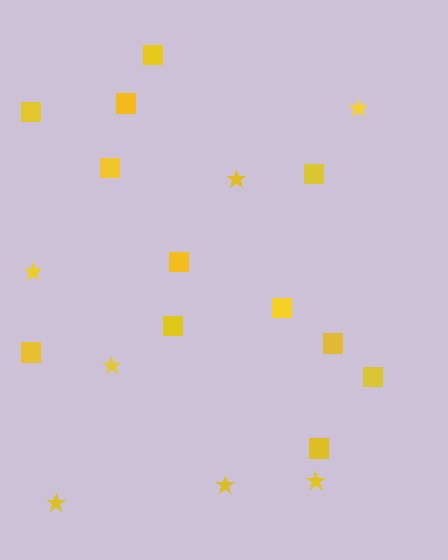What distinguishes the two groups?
There are 2 groups: one group of squares (12) and one group of stars (7).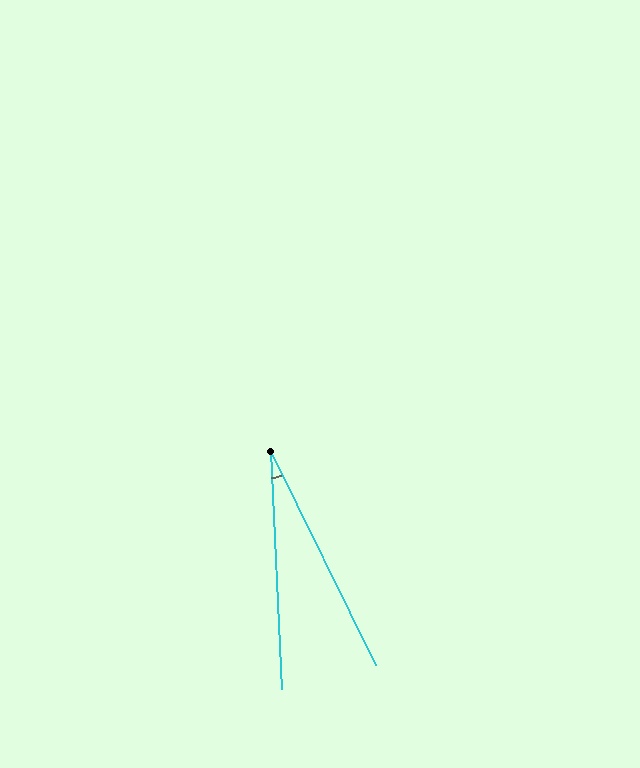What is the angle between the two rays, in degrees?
Approximately 23 degrees.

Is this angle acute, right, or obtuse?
It is acute.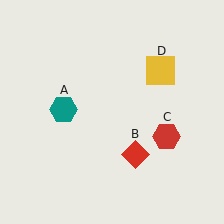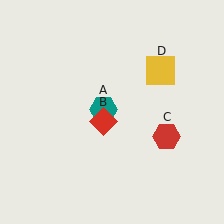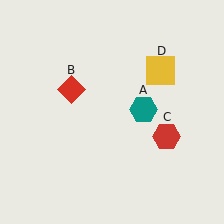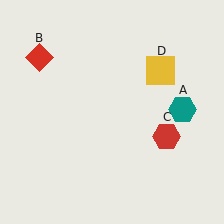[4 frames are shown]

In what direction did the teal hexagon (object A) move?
The teal hexagon (object A) moved right.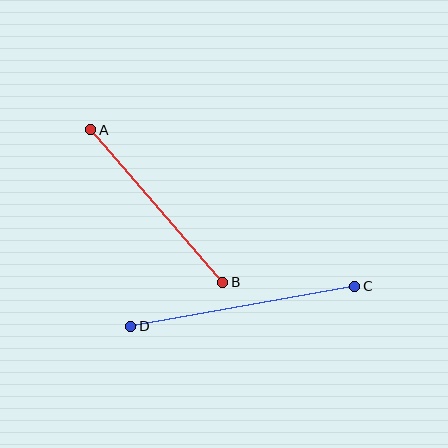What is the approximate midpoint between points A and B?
The midpoint is at approximately (157, 206) pixels.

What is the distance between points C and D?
The distance is approximately 228 pixels.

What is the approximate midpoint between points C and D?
The midpoint is at approximately (243, 306) pixels.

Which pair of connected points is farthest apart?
Points C and D are farthest apart.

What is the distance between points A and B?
The distance is approximately 202 pixels.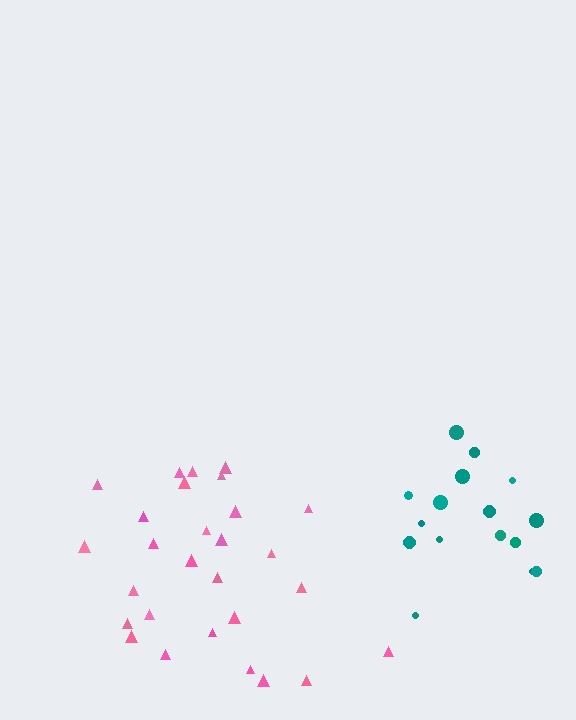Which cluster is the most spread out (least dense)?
Teal.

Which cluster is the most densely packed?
Pink.